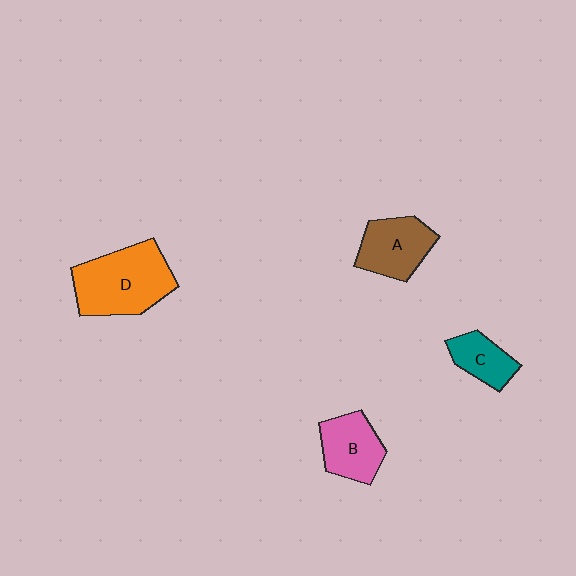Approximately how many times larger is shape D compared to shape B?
Approximately 1.7 times.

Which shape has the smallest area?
Shape C (teal).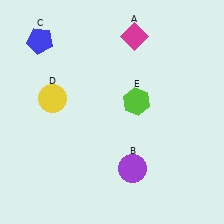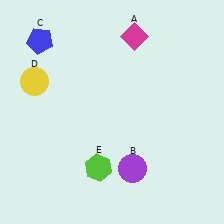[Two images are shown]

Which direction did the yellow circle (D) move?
The yellow circle (D) moved left.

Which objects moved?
The objects that moved are: the yellow circle (D), the lime hexagon (E).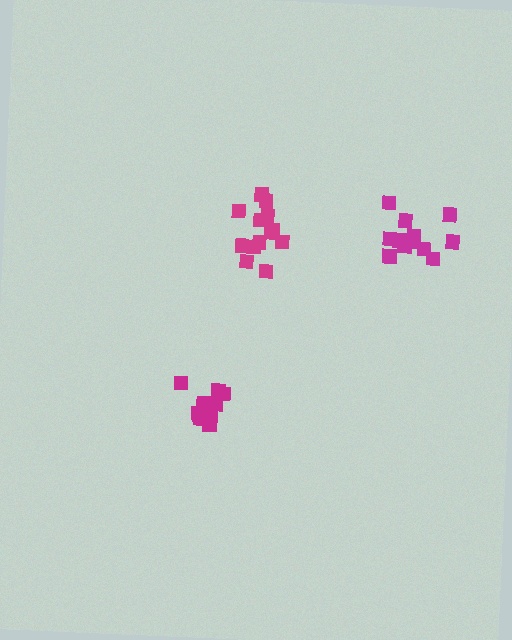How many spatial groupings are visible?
There are 3 spatial groupings.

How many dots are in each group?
Group 1: 12 dots, Group 2: 13 dots, Group 3: 13 dots (38 total).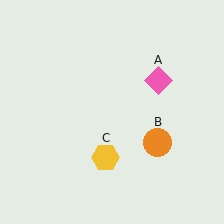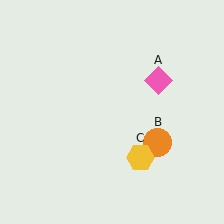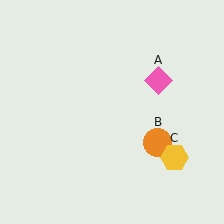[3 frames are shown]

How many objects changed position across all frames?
1 object changed position: yellow hexagon (object C).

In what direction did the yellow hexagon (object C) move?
The yellow hexagon (object C) moved right.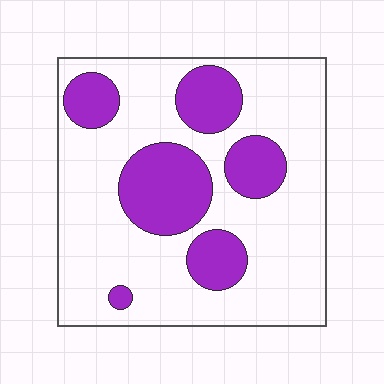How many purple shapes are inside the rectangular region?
6.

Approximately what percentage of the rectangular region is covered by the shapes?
Approximately 25%.